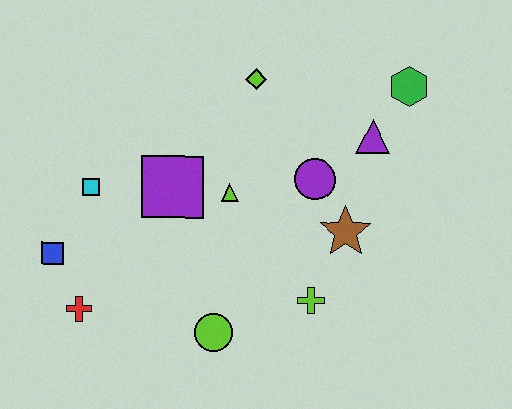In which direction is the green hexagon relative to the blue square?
The green hexagon is to the right of the blue square.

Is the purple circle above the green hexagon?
No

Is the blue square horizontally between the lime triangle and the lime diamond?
No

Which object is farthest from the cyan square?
The green hexagon is farthest from the cyan square.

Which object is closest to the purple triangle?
The green hexagon is closest to the purple triangle.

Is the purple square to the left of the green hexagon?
Yes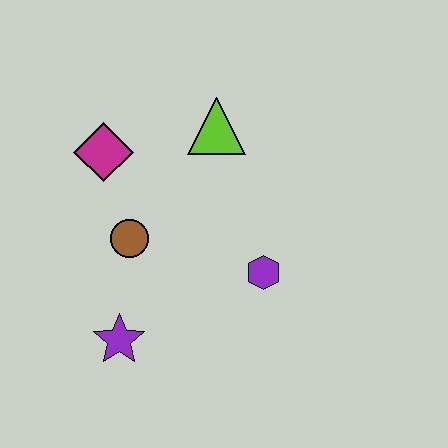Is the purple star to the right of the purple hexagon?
No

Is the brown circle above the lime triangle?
No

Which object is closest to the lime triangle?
The magenta diamond is closest to the lime triangle.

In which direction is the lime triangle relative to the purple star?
The lime triangle is above the purple star.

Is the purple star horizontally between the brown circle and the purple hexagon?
No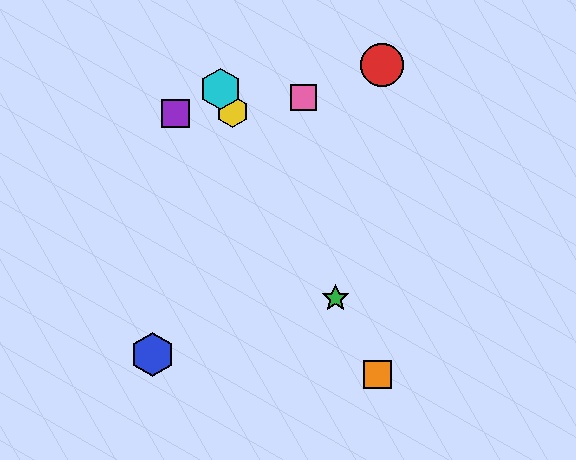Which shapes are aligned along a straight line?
The green star, the yellow hexagon, the orange square, the cyan hexagon are aligned along a straight line.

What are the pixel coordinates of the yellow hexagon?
The yellow hexagon is at (232, 111).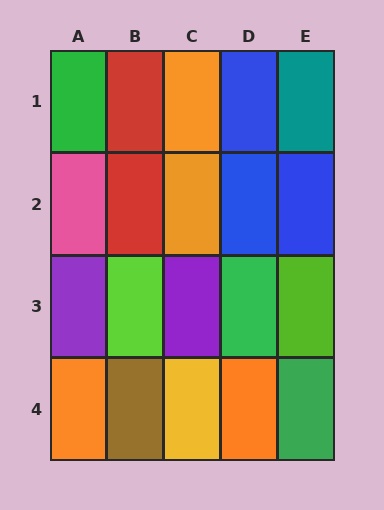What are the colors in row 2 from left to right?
Pink, red, orange, blue, blue.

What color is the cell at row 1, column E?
Teal.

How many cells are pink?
1 cell is pink.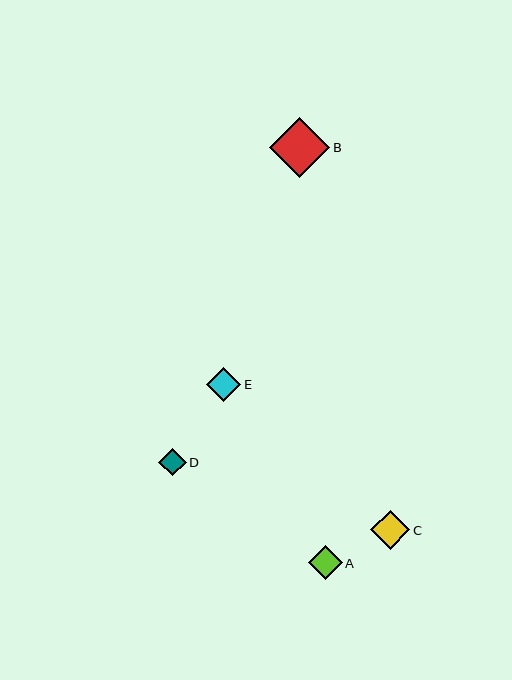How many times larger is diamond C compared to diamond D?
Diamond C is approximately 1.4 times the size of diamond D.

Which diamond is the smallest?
Diamond D is the smallest with a size of approximately 27 pixels.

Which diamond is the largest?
Diamond B is the largest with a size of approximately 60 pixels.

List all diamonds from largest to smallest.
From largest to smallest: B, C, E, A, D.